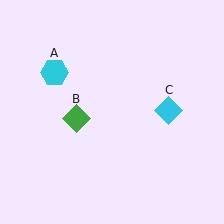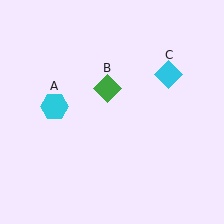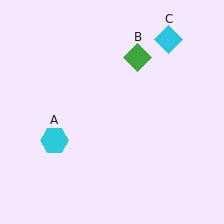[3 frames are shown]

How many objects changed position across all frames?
3 objects changed position: cyan hexagon (object A), green diamond (object B), cyan diamond (object C).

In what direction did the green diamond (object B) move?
The green diamond (object B) moved up and to the right.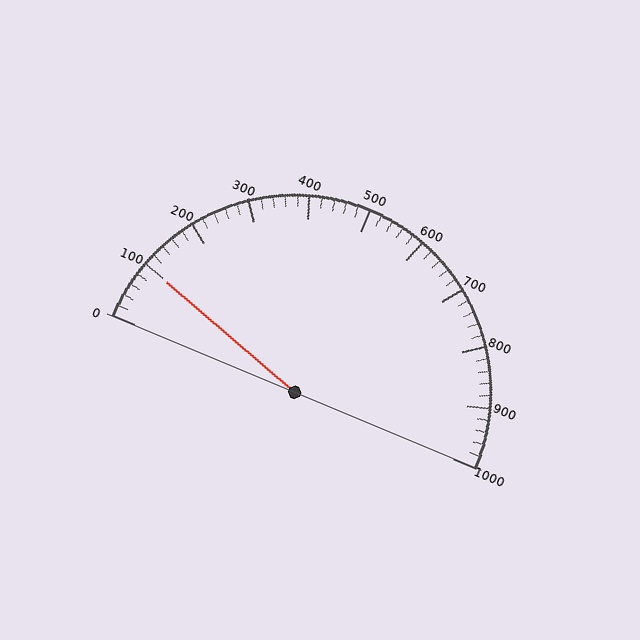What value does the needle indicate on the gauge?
The needle indicates approximately 100.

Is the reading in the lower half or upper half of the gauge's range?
The reading is in the lower half of the range (0 to 1000).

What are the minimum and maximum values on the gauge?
The gauge ranges from 0 to 1000.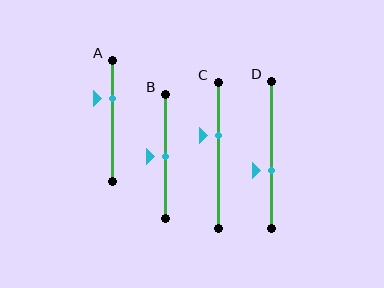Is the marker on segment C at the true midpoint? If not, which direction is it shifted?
No, the marker on segment C is shifted upward by about 13% of the segment length.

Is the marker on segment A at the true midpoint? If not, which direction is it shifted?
No, the marker on segment A is shifted upward by about 18% of the segment length.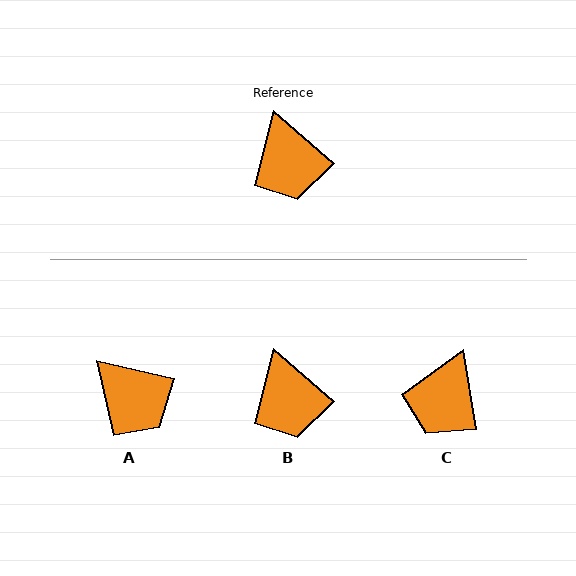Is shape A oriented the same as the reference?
No, it is off by about 28 degrees.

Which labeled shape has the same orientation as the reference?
B.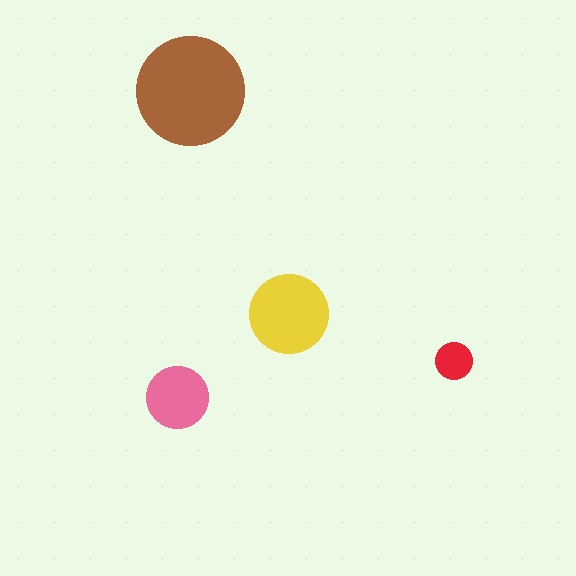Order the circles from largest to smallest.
the brown one, the yellow one, the pink one, the red one.